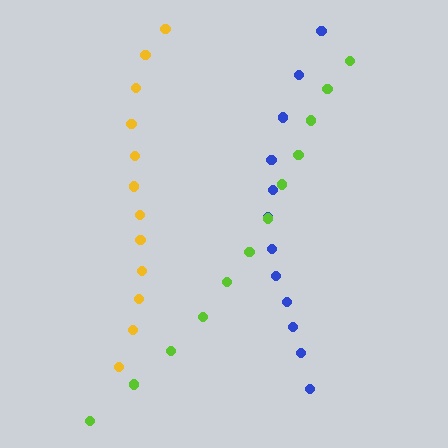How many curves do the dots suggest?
There are 3 distinct paths.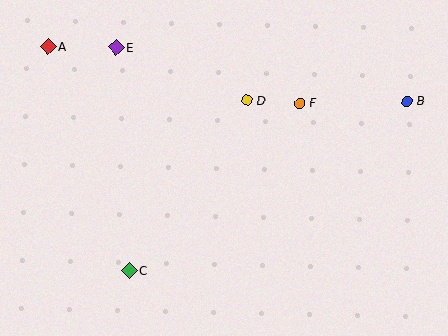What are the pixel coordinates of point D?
Point D is at (247, 100).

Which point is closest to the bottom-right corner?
Point B is closest to the bottom-right corner.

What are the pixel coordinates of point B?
Point B is at (407, 101).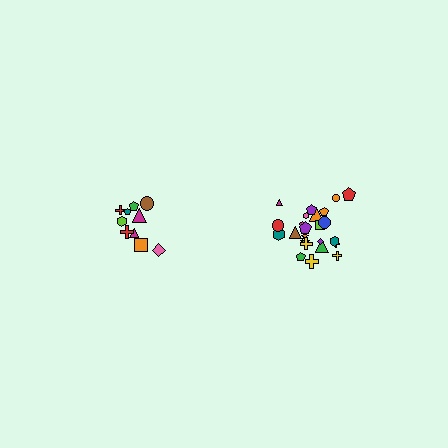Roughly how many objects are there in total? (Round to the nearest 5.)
Roughly 35 objects in total.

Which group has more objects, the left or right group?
The right group.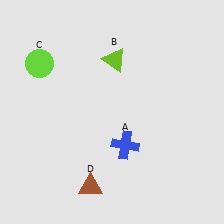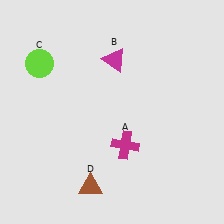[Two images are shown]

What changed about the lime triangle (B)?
In Image 1, B is lime. In Image 2, it changed to magenta.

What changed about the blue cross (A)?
In Image 1, A is blue. In Image 2, it changed to magenta.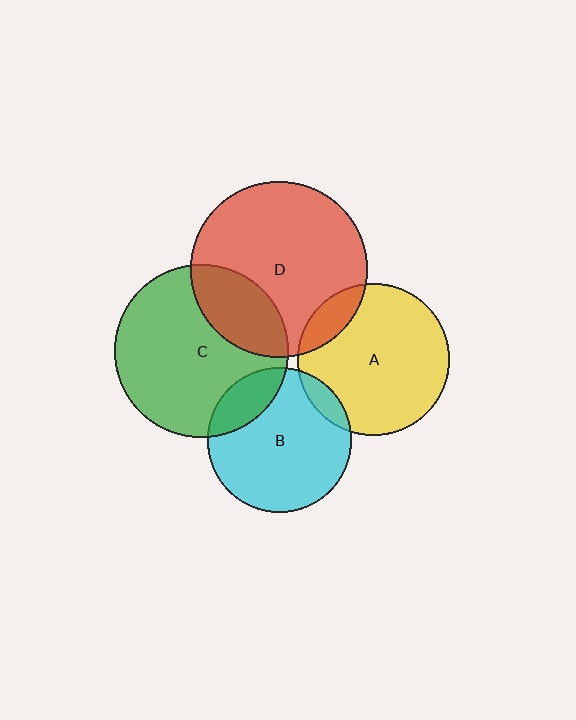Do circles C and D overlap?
Yes.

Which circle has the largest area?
Circle D (red).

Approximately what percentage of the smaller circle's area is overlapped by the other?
Approximately 25%.